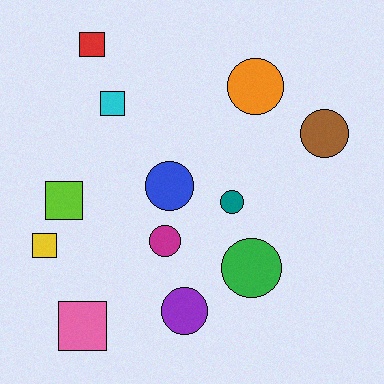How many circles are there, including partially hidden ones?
There are 7 circles.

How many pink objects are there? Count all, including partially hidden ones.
There is 1 pink object.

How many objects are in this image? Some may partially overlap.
There are 12 objects.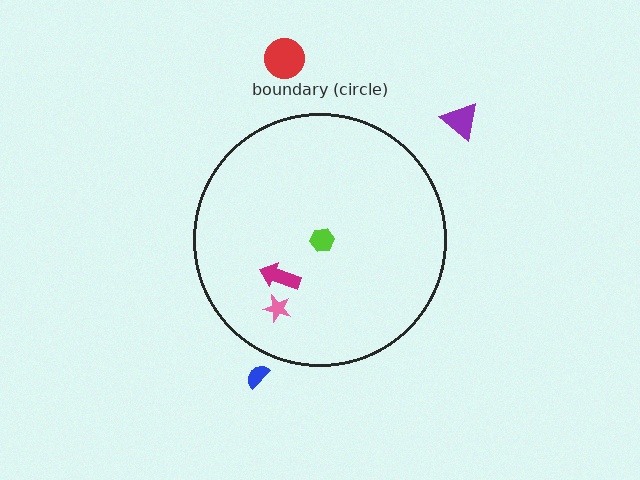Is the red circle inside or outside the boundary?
Outside.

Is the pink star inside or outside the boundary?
Inside.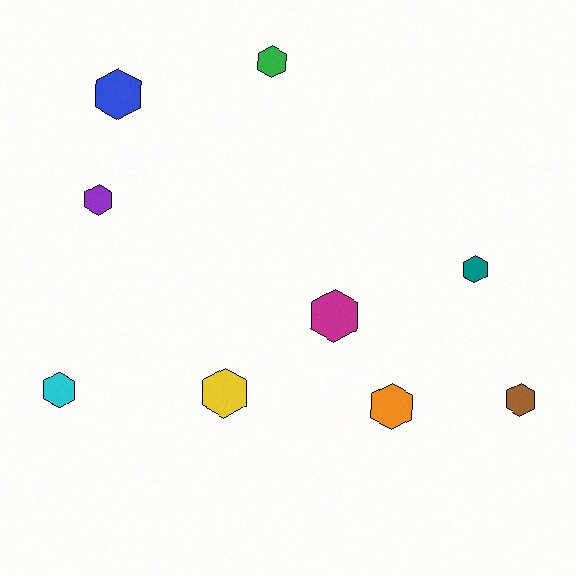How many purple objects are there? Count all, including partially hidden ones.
There is 1 purple object.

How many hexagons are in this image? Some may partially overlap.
There are 9 hexagons.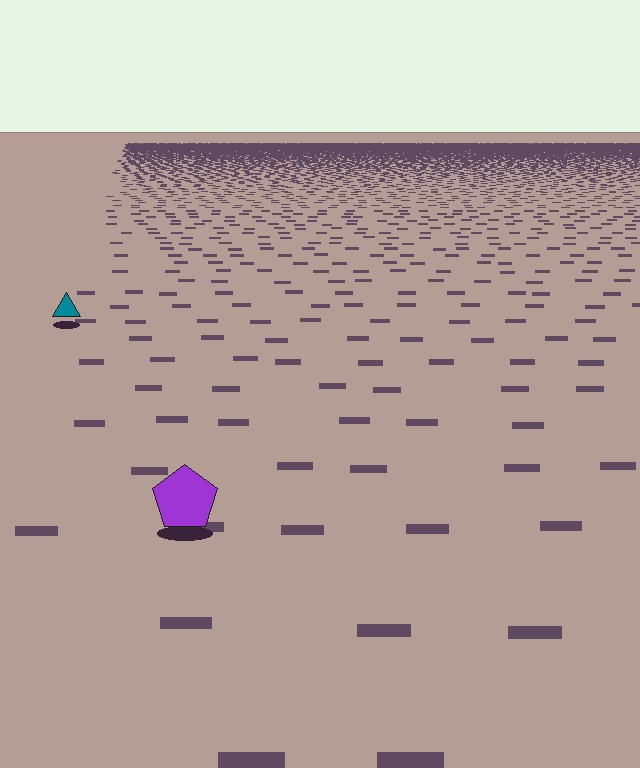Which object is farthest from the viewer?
The teal triangle is farthest from the viewer. It appears smaller and the ground texture around it is denser.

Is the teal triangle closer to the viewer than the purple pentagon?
No. The purple pentagon is closer — you can tell from the texture gradient: the ground texture is coarser near it.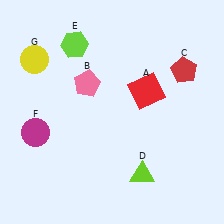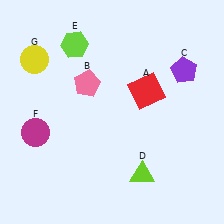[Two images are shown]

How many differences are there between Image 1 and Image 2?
There is 1 difference between the two images.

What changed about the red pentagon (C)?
In Image 1, C is red. In Image 2, it changed to purple.